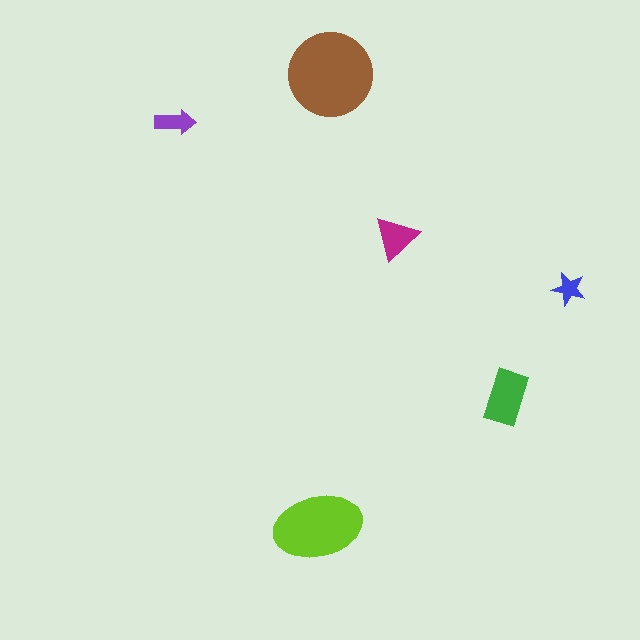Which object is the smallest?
The blue star.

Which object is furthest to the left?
The purple arrow is leftmost.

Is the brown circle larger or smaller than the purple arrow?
Larger.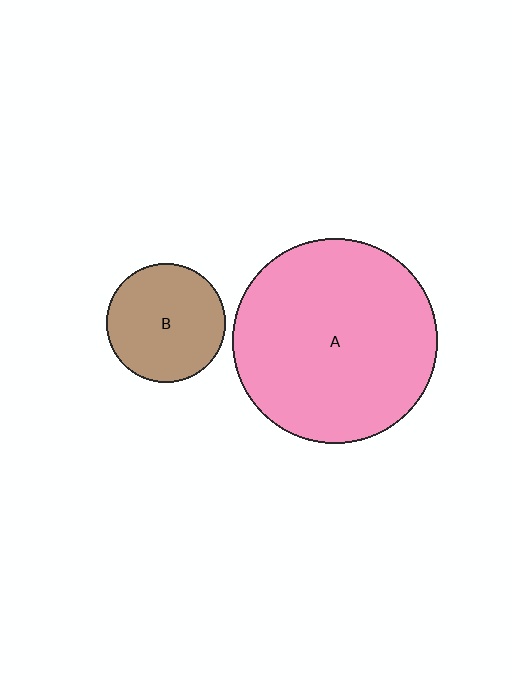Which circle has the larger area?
Circle A (pink).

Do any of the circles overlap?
No, none of the circles overlap.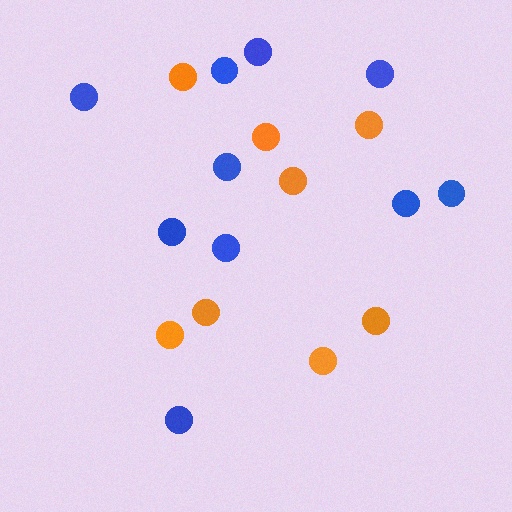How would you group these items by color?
There are 2 groups: one group of blue circles (10) and one group of orange circles (8).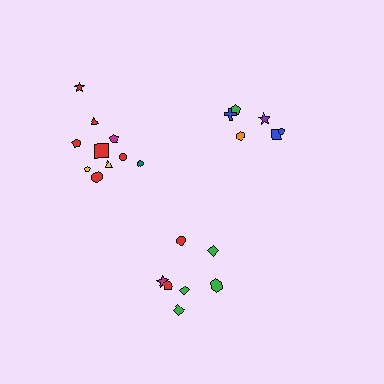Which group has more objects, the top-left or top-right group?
The top-left group.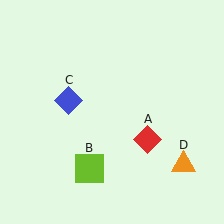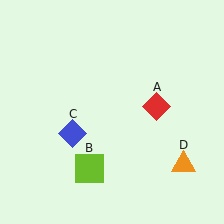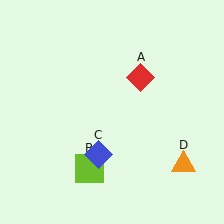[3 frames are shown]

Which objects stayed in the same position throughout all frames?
Lime square (object B) and orange triangle (object D) remained stationary.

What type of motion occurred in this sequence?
The red diamond (object A), blue diamond (object C) rotated counterclockwise around the center of the scene.